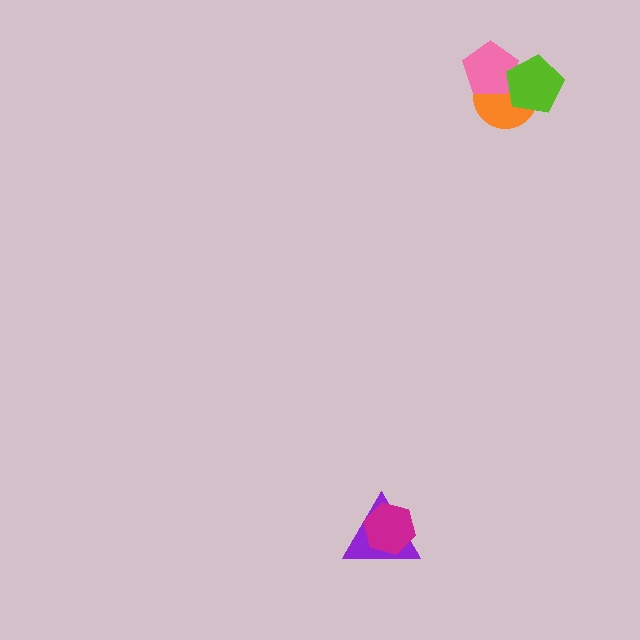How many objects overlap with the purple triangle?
1 object overlaps with the purple triangle.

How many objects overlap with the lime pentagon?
2 objects overlap with the lime pentagon.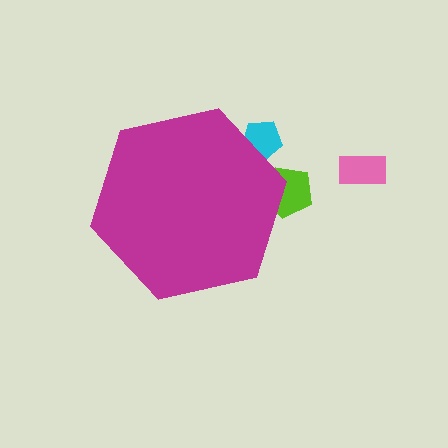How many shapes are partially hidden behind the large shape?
2 shapes are partially hidden.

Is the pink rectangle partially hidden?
No, the pink rectangle is fully visible.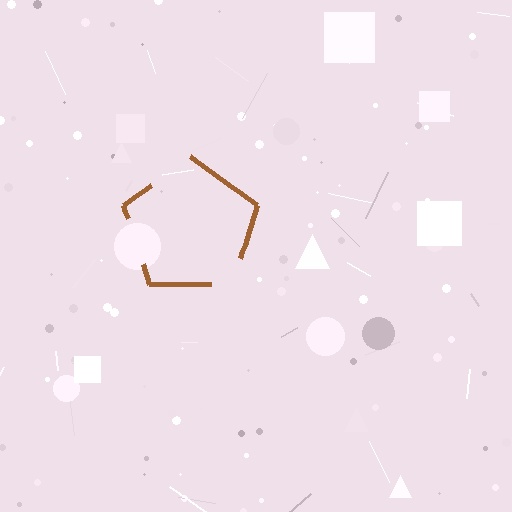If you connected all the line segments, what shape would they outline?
They would outline a pentagon.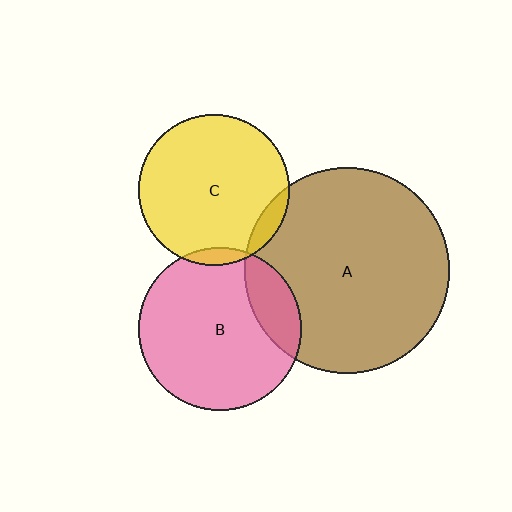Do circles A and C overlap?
Yes.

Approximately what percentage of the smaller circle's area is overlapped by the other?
Approximately 10%.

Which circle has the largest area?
Circle A (brown).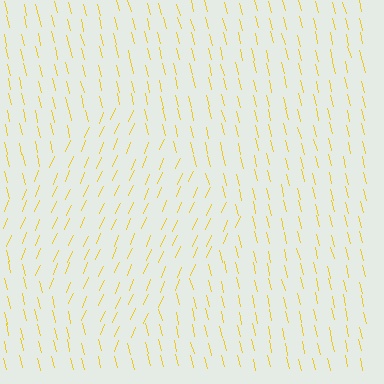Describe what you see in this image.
The image is filled with small yellow line segments. A diamond region in the image has lines oriented differently from the surrounding lines, creating a visible texture boundary.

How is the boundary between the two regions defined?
The boundary is defined purely by a change in line orientation (approximately 37 degrees difference). All lines are the same color and thickness.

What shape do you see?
I see a diamond.